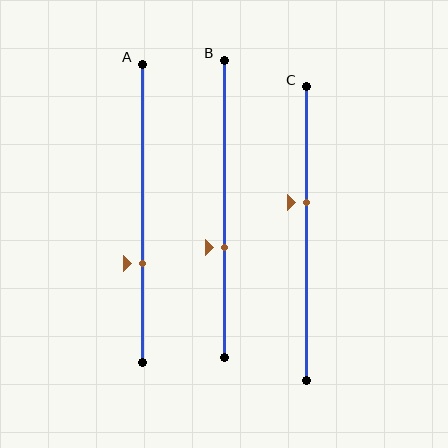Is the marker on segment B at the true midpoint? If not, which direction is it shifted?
No, the marker on segment B is shifted downward by about 13% of the segment length.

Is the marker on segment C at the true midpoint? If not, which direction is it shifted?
No, the marker on segment C is shifted upward by about 11% of the segment length.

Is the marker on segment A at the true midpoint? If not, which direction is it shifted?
No, the marker on segment A is shifted downward by about 17% of the segment length.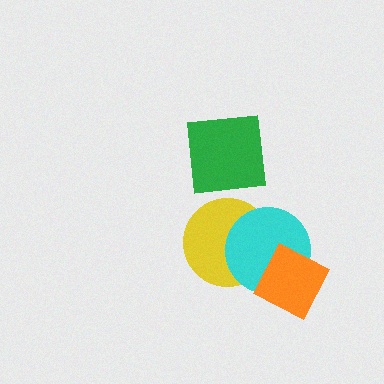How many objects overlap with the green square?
0 objects overlap with the green square.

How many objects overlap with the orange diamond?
2 objects overlap with the orange diamond.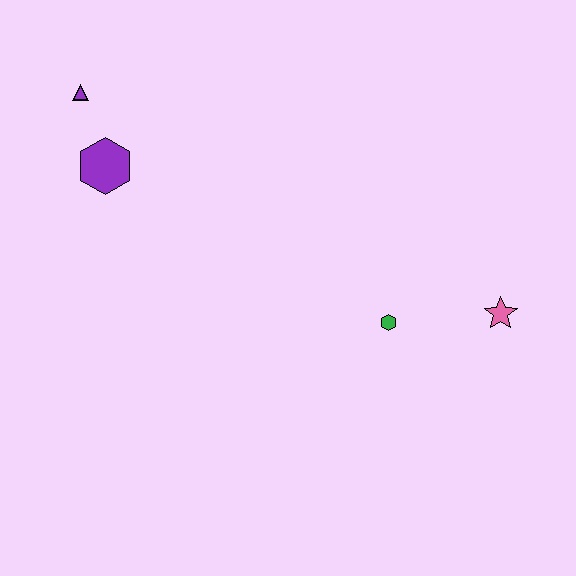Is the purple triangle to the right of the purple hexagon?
No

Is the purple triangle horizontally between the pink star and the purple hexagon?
No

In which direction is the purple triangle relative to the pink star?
The purple triangle is to the left of the pink star.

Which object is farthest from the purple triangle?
The pink star is farthest from the purple triangle.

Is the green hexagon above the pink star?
No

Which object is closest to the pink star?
The green hexagon is closest to the pink star.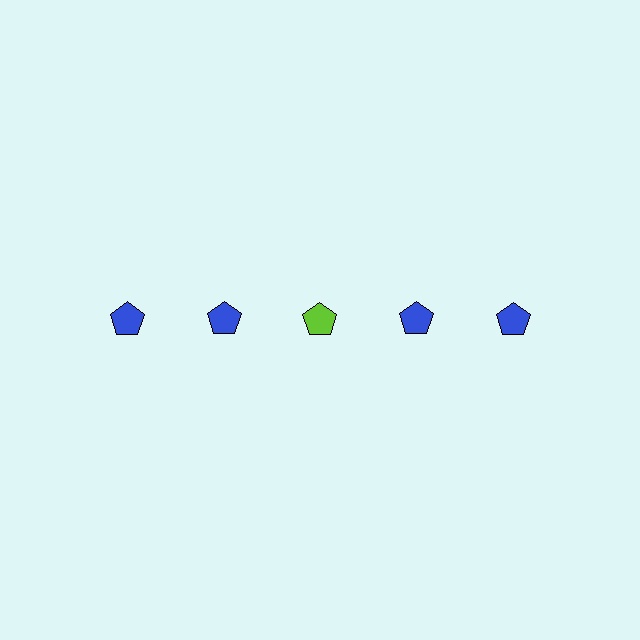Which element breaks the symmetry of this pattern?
The lime pentagon in the top row, center column breaks the symmetry. All other shapes are blue pentagons.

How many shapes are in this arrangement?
There are 5 shapes arranged in a grid pattern.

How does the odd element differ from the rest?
It has a different color: lime instead of blue.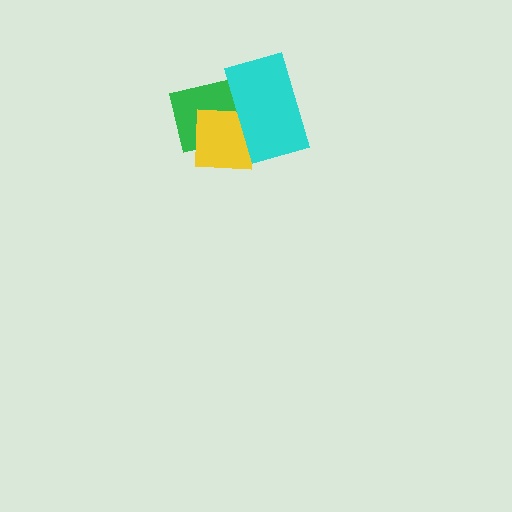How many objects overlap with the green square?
2 objects overlap with the green square.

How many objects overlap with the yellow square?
2 objects overlap with the yellow square.